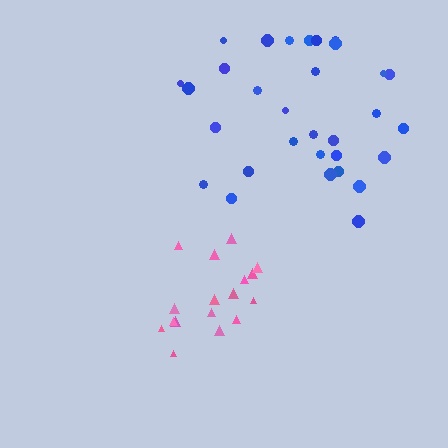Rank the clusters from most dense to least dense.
pink, blue.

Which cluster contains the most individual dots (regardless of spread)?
Blue (31).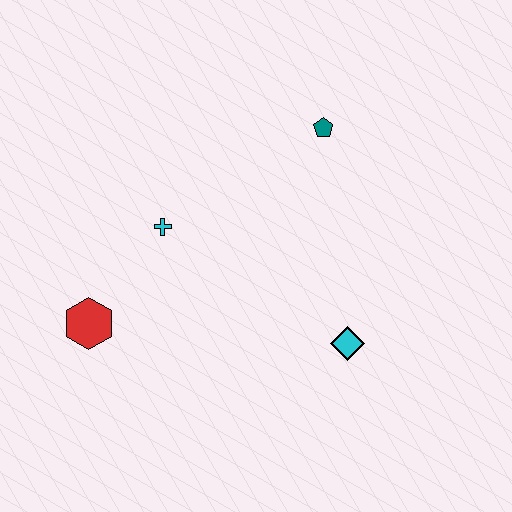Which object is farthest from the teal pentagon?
The red hexagon is farthest from the teal pentagon.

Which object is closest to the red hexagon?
The cyan cross is closest to the red hexagon.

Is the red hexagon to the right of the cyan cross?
No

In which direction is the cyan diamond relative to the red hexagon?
The cyan diamond is to the right of the red hexagon.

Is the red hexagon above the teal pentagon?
No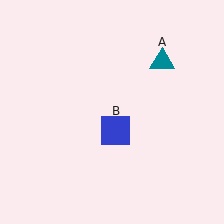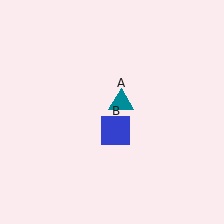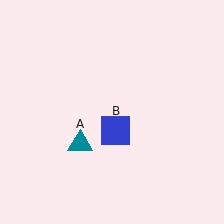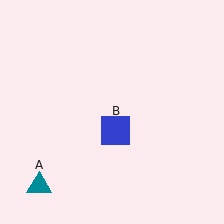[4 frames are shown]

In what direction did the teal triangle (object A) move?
The teal triangle (object A) moved down and to the left.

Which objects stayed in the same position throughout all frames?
Blue square (object B) remained stationary.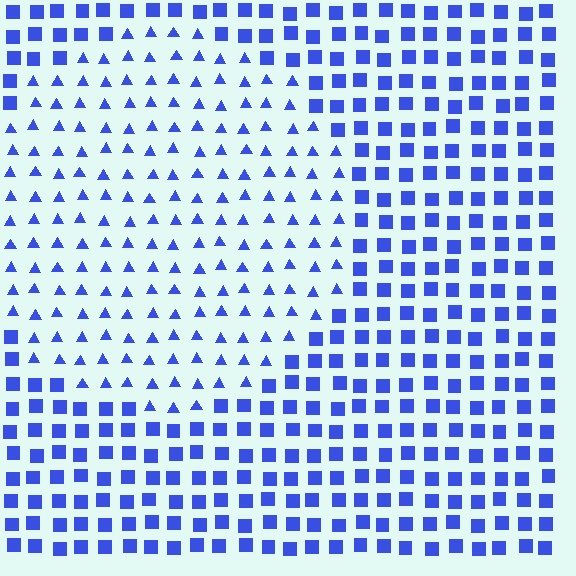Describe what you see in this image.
The image is filled with small blue elements arranged in a uniform grid. A circle-shaped region contains triangles, while the surrounding area contains squares. The boundary is defined purely by the change in element shape.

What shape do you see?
I see a circle.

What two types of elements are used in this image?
The image uses triangles inside the circle region and squares outside it.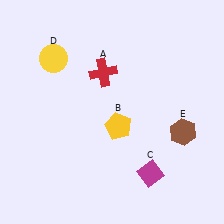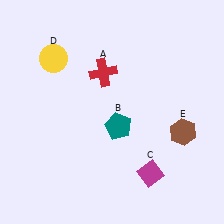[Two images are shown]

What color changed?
The pentagon (B) changed from yellow in Image 1 to teal in Image 2.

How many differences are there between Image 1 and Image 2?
There is 1 difference between the two images.